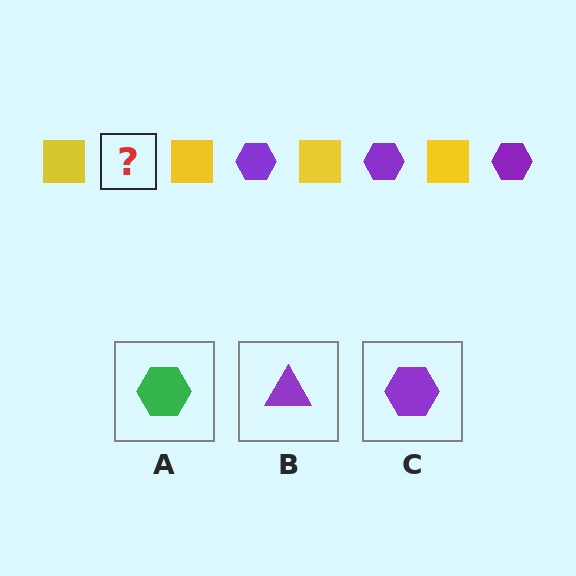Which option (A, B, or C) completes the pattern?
C.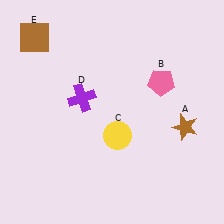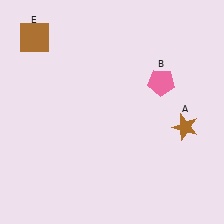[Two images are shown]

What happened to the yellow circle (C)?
The yellow circle (C) was removed in Image 2. It was in the bottom-right area of Image 1.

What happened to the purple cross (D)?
The purple cross (D) was removed in Image 2. It was in the top-left area of Image 1.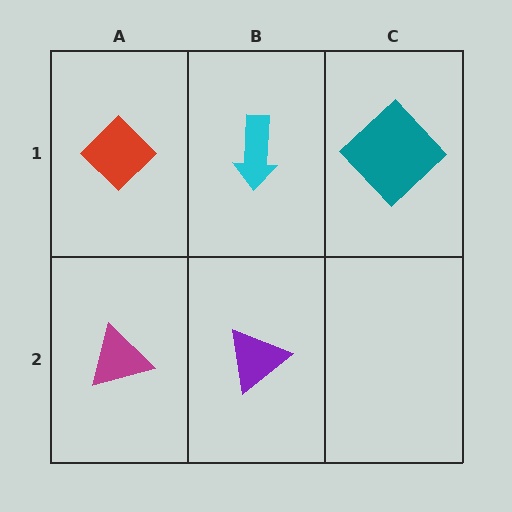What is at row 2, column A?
A magenta triangle.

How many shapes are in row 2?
2 shapes.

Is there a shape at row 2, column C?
No, that cell is empty.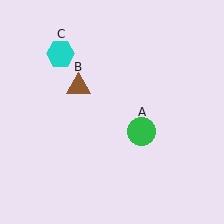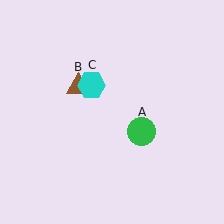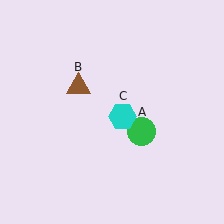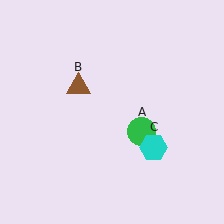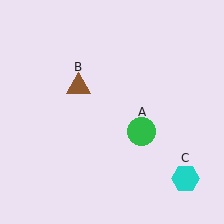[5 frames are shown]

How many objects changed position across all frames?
1 object changed position: cyan hexagon (object C).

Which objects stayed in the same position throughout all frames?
Green circle (object A) and brown triangle (object B) remained stationary.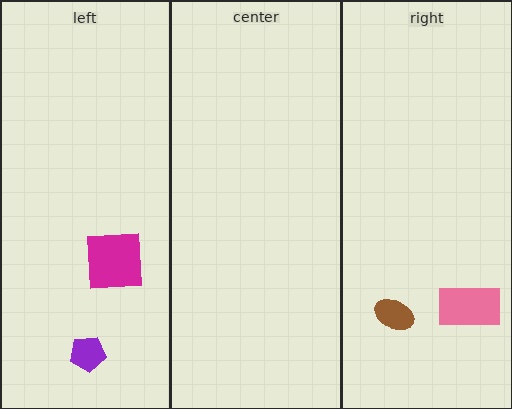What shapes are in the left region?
The magenta square, the purple pentagon.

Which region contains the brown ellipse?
The right region.